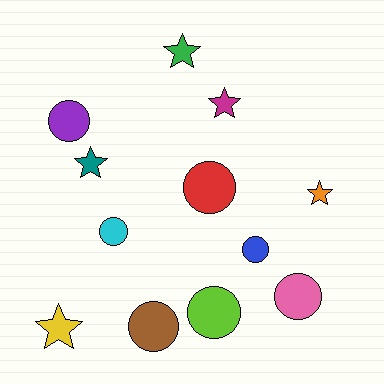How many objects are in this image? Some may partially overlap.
There are 12 objects.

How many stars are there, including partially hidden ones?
There are 5 stars.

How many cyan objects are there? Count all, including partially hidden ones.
There is 1 cyan object.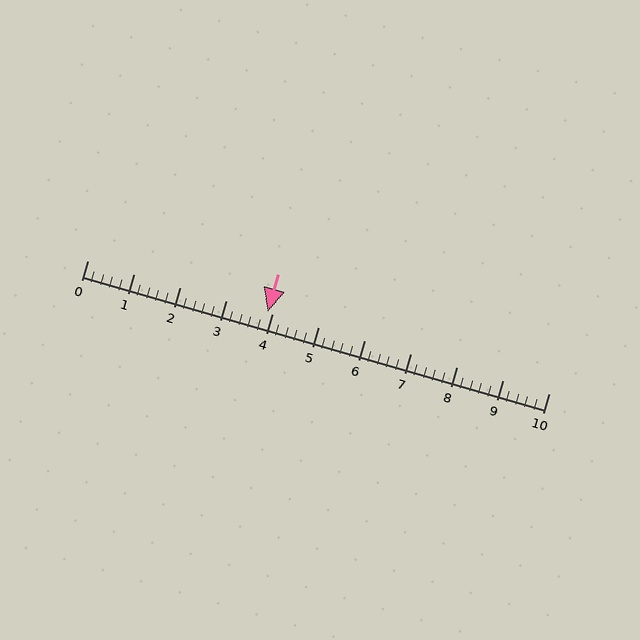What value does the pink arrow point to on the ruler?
The pink arrow points to approximately 3.9.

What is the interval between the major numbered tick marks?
The major tick marks are spaced 1 units apart.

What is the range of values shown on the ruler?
The ruler shows values from 0 to 10.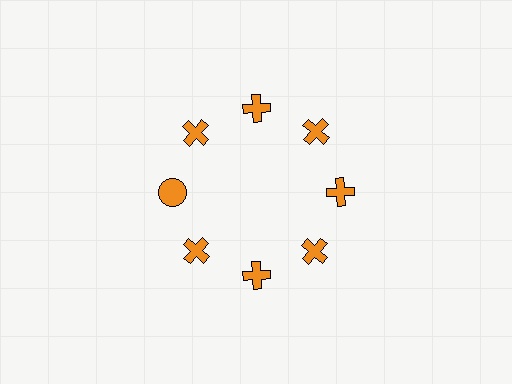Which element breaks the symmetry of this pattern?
The orange circle at roughly the 9 o'clock position breaks the symmetry. All other shapes are orange crosses.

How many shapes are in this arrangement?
There are 8 shapes arranged in a ring pattern.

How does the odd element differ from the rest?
It has a different shape: circle instead of cross.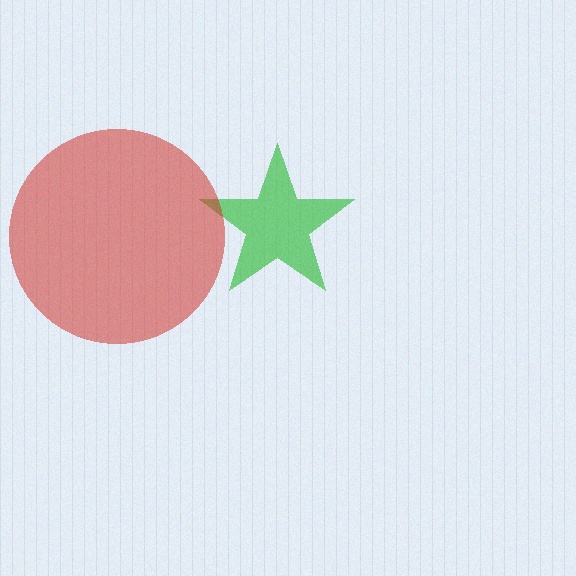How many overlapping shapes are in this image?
There are 2 overlapping shapes in the image.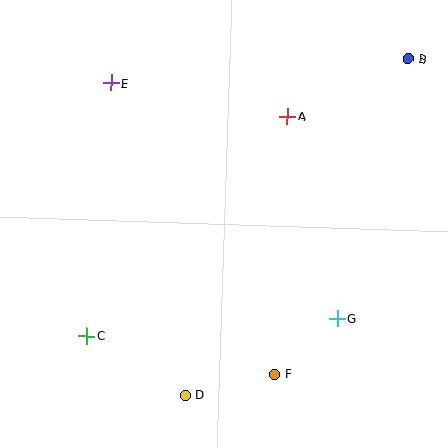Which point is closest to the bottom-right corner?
Point G is closest to the bottom-right corner.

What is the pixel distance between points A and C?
The distance between A and C is 297 pixels.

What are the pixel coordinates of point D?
Point D is at (186, 395).